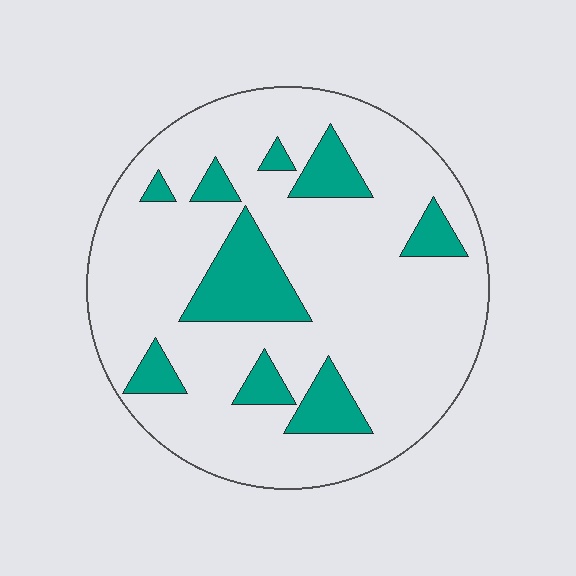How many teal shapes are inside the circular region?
9.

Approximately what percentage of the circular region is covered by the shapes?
Approximately 20%.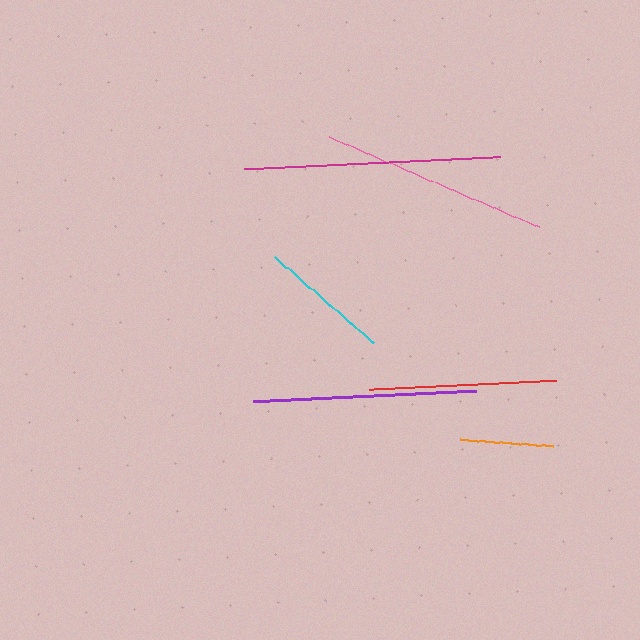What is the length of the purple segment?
The purple segment is approximately 223 pixels long.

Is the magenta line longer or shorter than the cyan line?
The magenta line is longer than the cyan line.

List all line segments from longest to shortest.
From longest to shortest: magenta, pink, purple, red, cyan, orange.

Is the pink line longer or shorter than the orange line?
The pink line is longer than the orange line.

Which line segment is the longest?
The magenta line is the longest at approximately 256 pixels.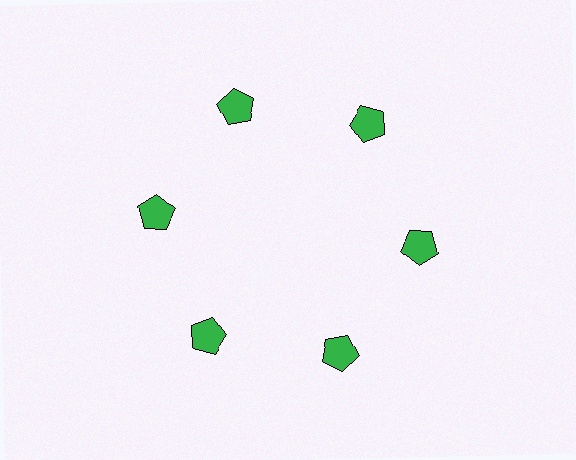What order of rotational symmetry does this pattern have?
This pattern has 6-fold rotational symmetry.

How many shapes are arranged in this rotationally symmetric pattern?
There are 6 shapes, arranged in 6 groups of 1.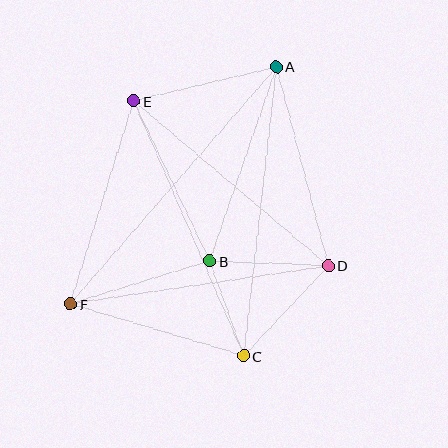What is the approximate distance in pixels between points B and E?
The distance between B and E is approximately 177 pixels.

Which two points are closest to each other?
Points B and C are closest to each other.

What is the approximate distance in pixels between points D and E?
The distance between D and E is approximately 255 pixels.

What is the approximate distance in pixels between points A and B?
The distance between A and B is approximately 206 pixels.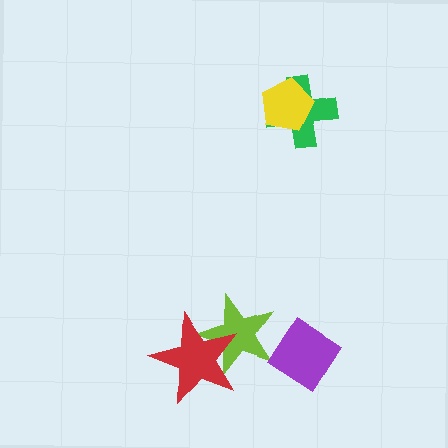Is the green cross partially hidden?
Yes, it is partially covered by another shape.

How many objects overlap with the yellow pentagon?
1 object overlaps with the yellow pentagon.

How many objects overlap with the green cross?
1 object overlaps with the green cross.